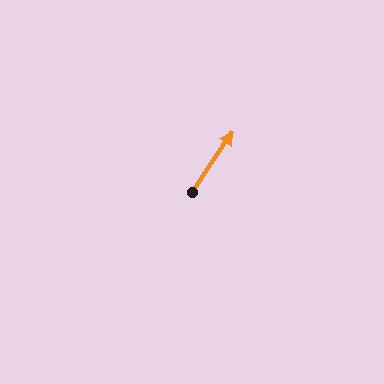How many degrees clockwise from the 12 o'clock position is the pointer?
Approximately 34 degrees.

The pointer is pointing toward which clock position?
Roughly 1 o'clock.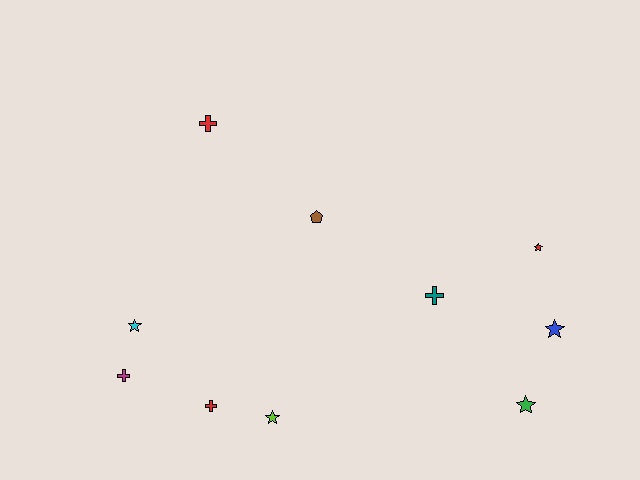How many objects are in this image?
There are 10 objects.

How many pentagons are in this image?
There is 1 pentagon.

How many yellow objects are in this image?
There are no yellow objects.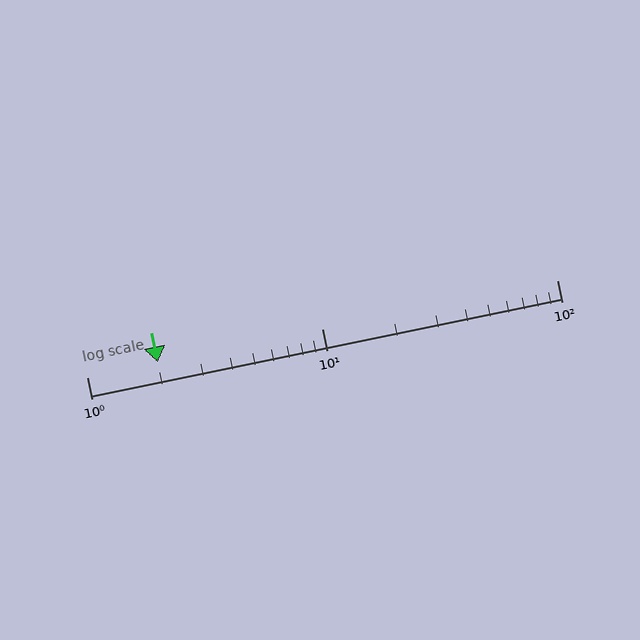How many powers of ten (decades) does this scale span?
The scale spans 2 decades, from 1 to 100.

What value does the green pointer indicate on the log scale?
The pointer indicates approximately 2.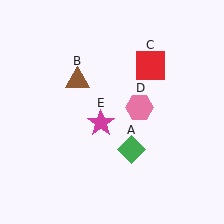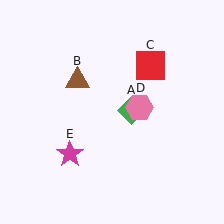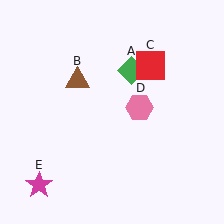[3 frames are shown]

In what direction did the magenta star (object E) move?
The magenta star (object E) moved down and to the left.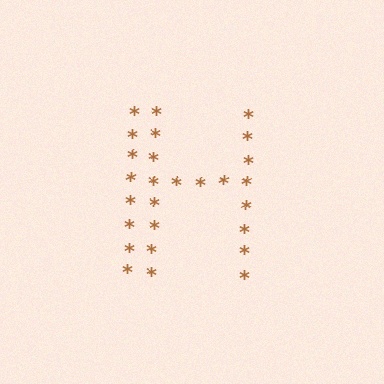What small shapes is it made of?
It is made of small asterisks.